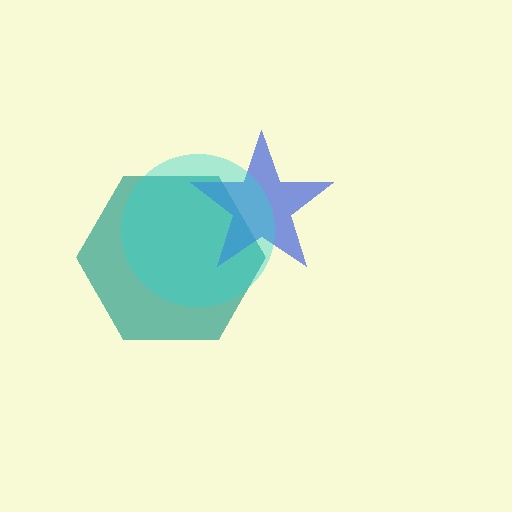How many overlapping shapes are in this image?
There are 3 overlapping shapes in the image.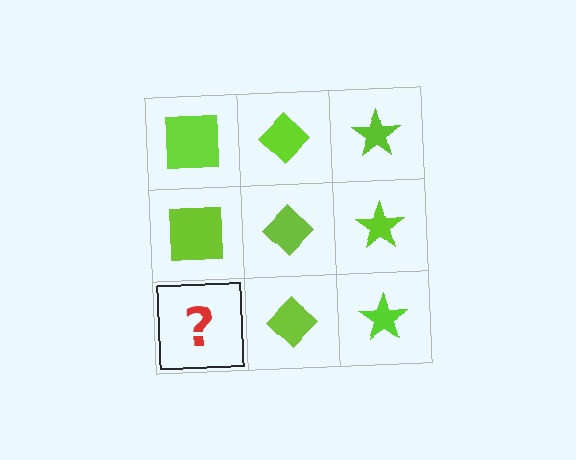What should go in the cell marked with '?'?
The missing cell should contain a lime square.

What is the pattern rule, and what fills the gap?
The rule is that each column has a consistent shape. The gap should be filled with a lime square.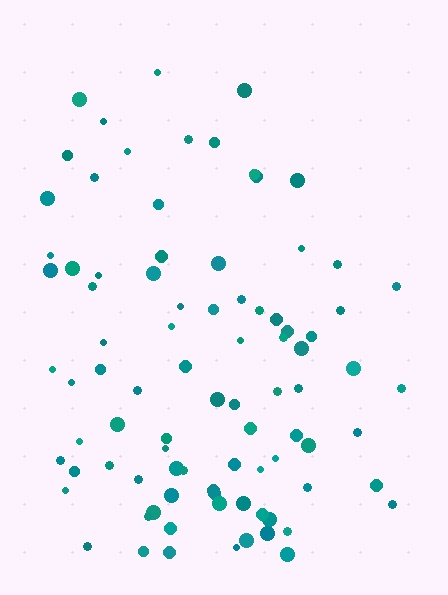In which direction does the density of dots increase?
From top to bottom, with the bottom side densest.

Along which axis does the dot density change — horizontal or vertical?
Vertical.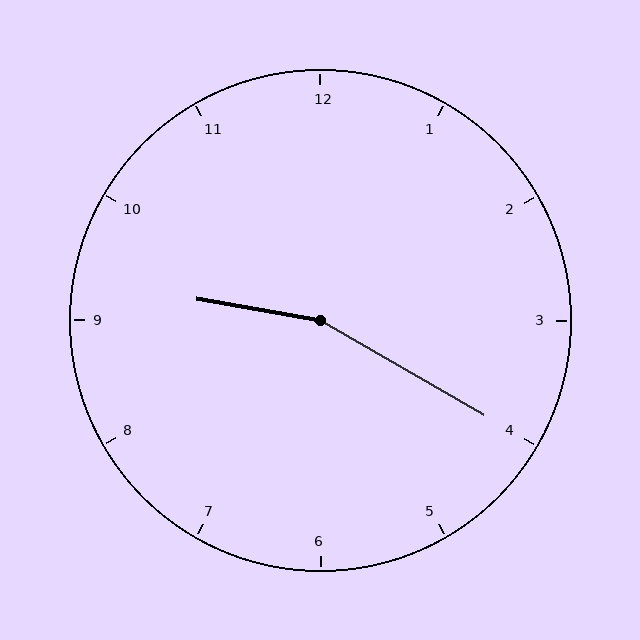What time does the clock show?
9:20.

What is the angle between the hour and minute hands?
Approximately 160 degrees.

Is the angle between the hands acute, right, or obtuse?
It is obtuse.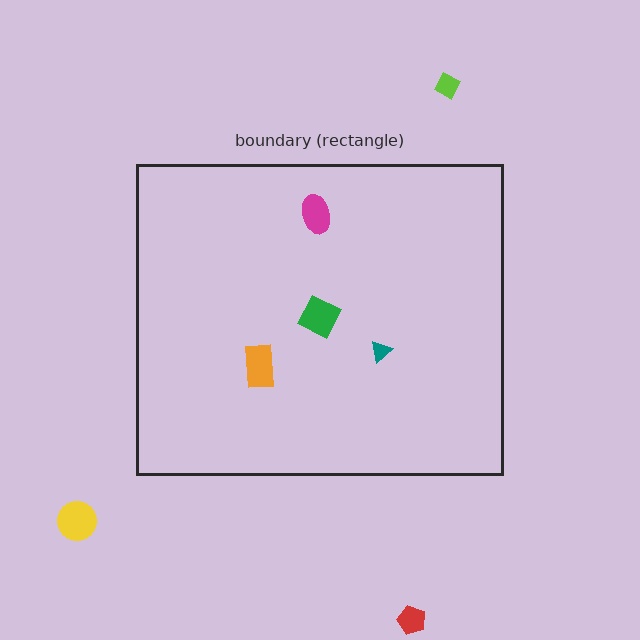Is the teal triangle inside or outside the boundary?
Inside.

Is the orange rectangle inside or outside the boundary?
Inside.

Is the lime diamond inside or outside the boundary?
Outside.